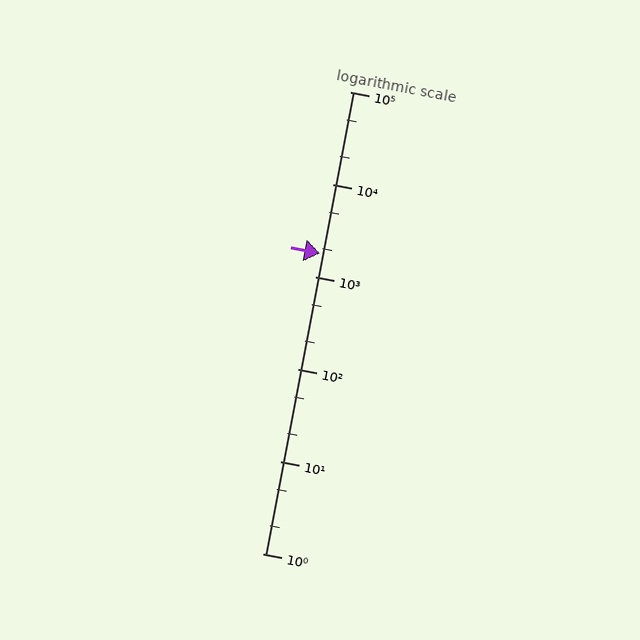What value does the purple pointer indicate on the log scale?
The pointer indicates approximately 1800.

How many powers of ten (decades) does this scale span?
The scale spans 5 decades, from 1 to 100000.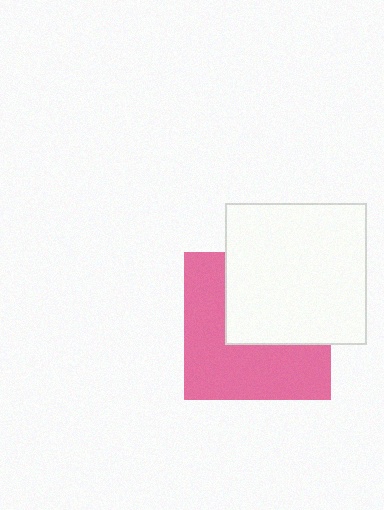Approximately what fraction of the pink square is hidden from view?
Roughly 45% of the pink square is hidden behind the white square.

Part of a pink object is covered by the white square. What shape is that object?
It is a square.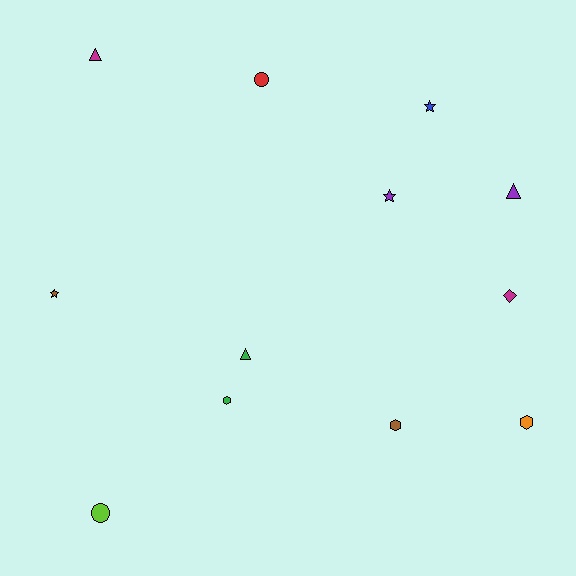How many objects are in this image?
There are 12 objects.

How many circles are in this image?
There are 2 circles.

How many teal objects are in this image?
There are no teal objects.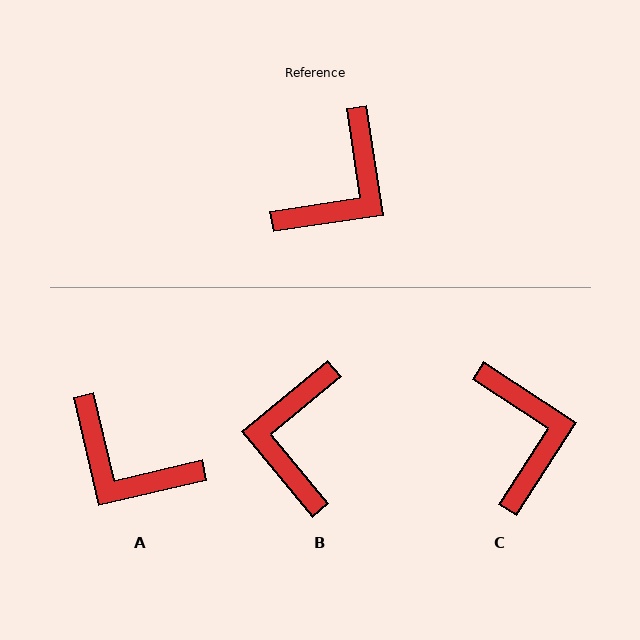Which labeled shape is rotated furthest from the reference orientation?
B, about 149 degrees away.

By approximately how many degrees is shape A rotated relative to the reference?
Approximately 85 degrees clockwise.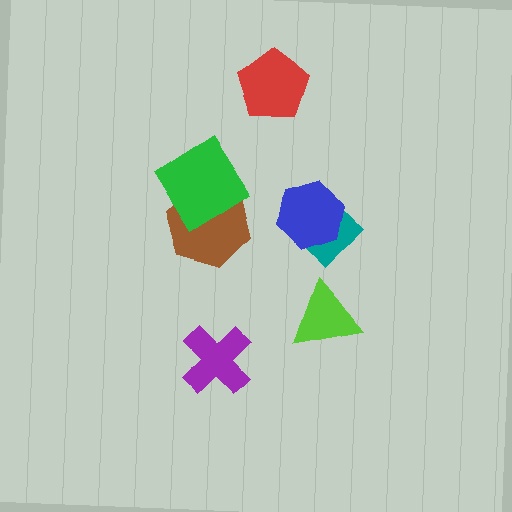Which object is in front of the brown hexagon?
The green diamond is in front of the brown hexagon.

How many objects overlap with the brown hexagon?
1 object overlaps with the brown hexagon.